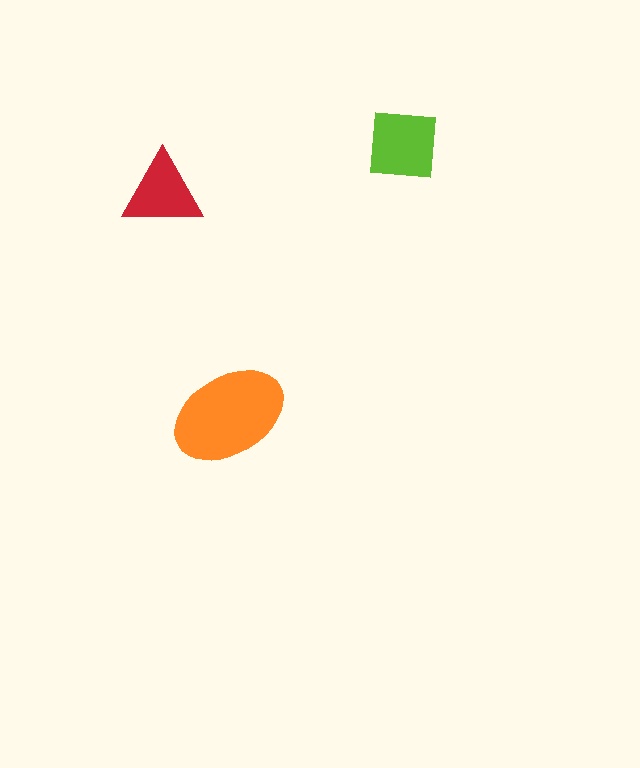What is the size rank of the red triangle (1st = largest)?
3rd.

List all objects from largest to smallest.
The orange ellipse, the lime square, the red triangle.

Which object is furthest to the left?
The red triangle is leftmost.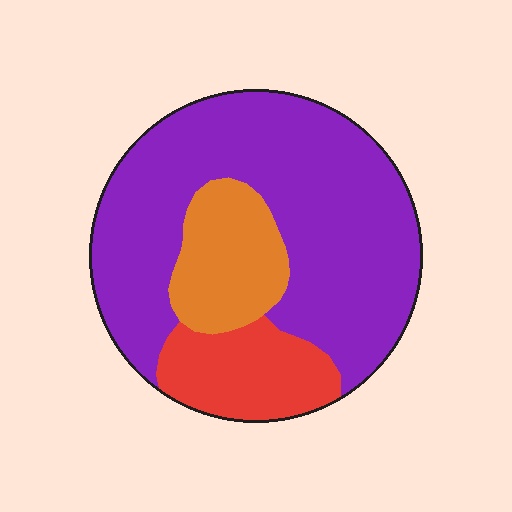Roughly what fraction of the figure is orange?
Orange covers around 15% of the figure.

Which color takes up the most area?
Purple, at roughly 65%.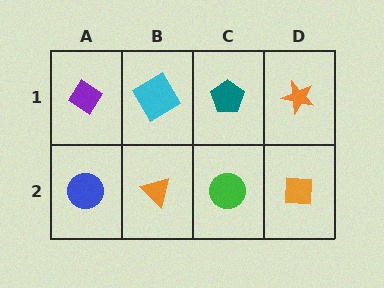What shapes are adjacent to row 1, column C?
A green circle (row 2, column C), a cyan diamond (row 1, column B), an orange star (row 1, column D).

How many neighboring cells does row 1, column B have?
3.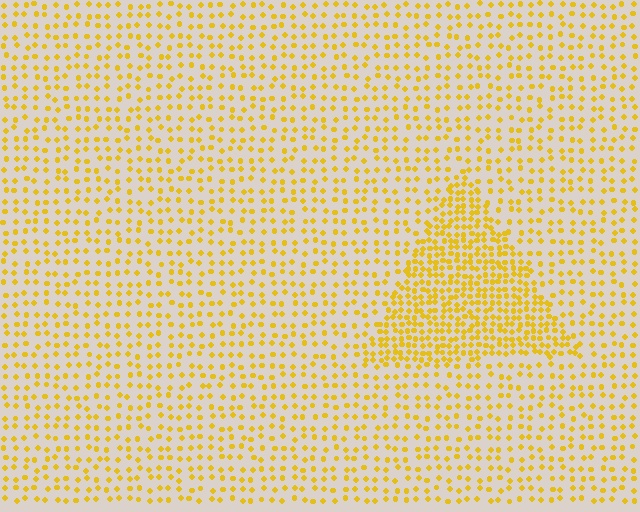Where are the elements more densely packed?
The elements are more densely packed inside the triangle boundary.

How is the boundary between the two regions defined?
The boundary is defined by a change in element density (approximately 2.2x ratio). All elements are the same color, size, and shape.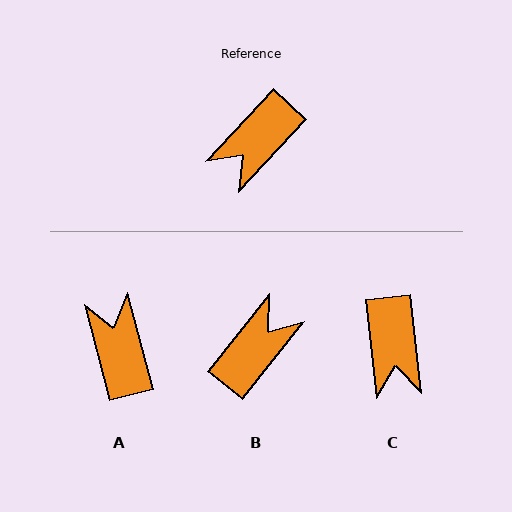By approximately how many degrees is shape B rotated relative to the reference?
Approximately 176 degrees clockwise.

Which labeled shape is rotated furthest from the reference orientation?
B, about 176 degrees away.